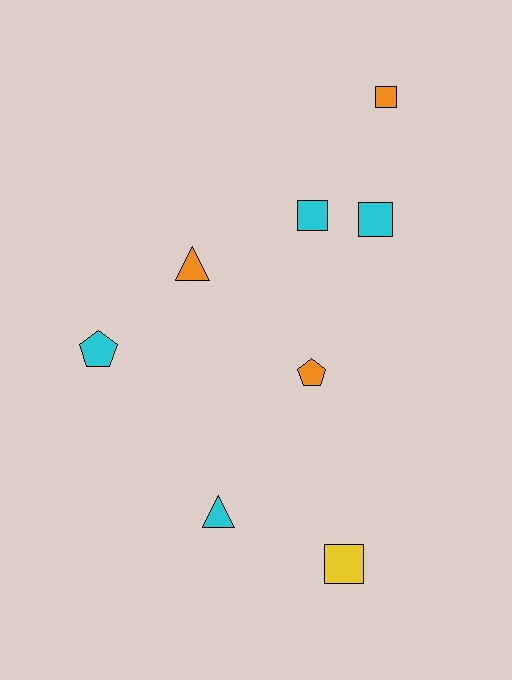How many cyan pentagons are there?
There is 1 cyan pentagon.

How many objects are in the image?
There are 8 objects.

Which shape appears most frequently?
Square, with 4 objects.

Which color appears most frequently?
Cyan, with 4 objects.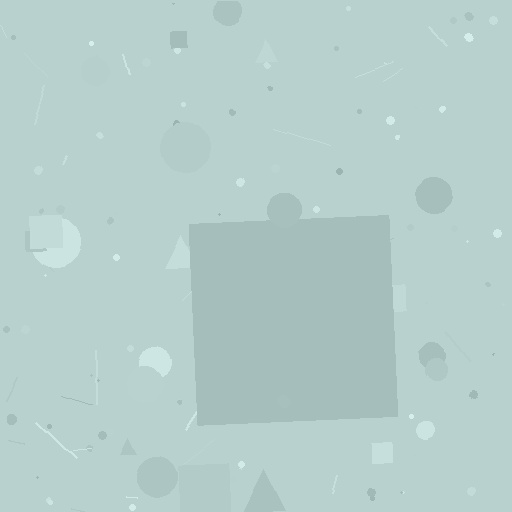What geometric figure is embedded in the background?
A square is embedded in the background.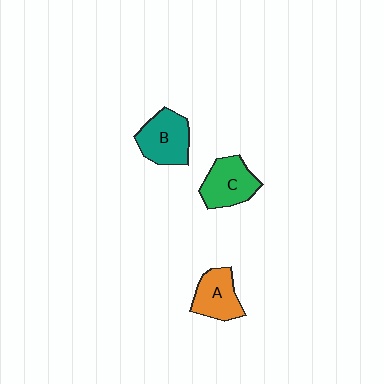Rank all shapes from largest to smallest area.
From largest to smallest: B (teal), C (green), A (orange).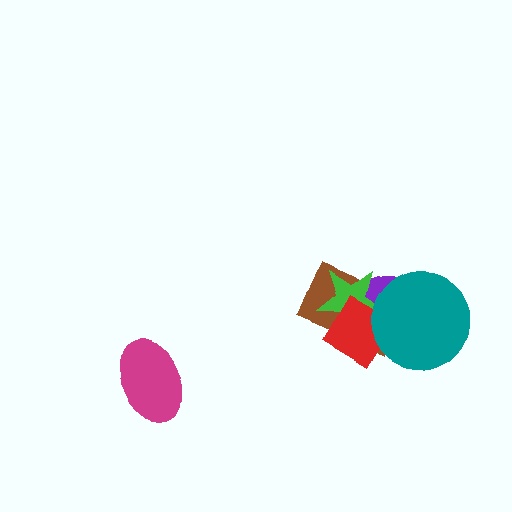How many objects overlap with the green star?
4 objects overlap with the green star.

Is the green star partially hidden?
Yes, it is partially covered by another shape.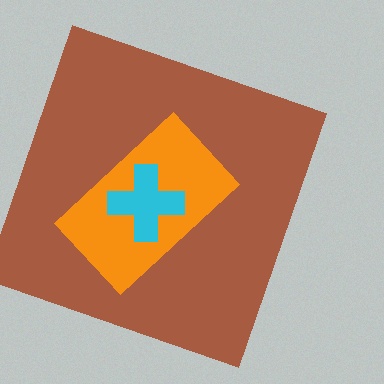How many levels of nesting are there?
3.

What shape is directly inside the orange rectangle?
The cyan cross.